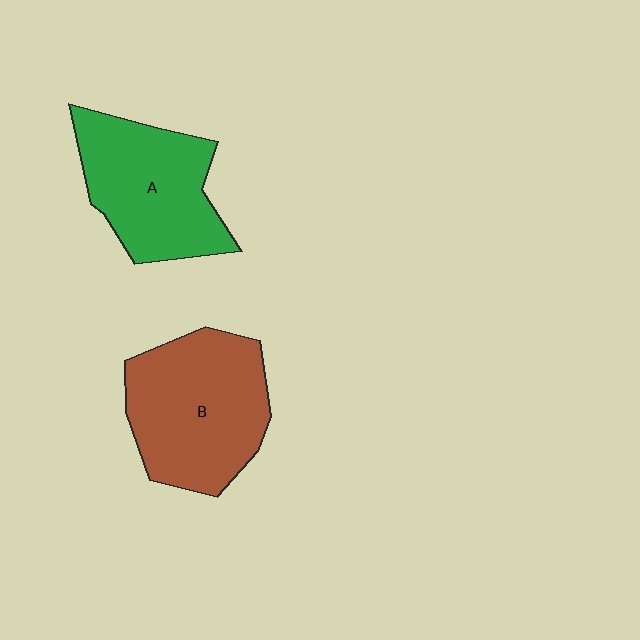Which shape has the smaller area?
Shape A (green).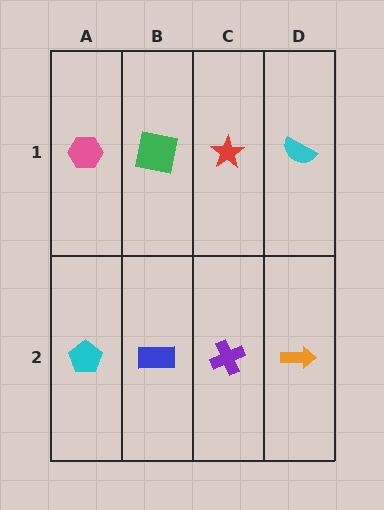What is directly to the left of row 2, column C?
A blue rectangle.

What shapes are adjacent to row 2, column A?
A pink hexagon (row 1, column A), a blue rectangle (row 2, column B).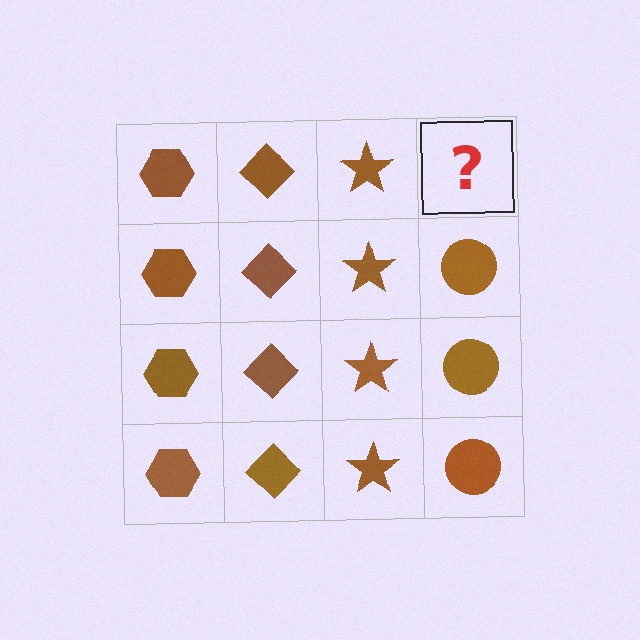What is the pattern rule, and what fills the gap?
The rule is that each column has a consistent shape. The gap should be filled with a brown circle.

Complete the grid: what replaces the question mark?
The question mark should be replaced with a brown circle.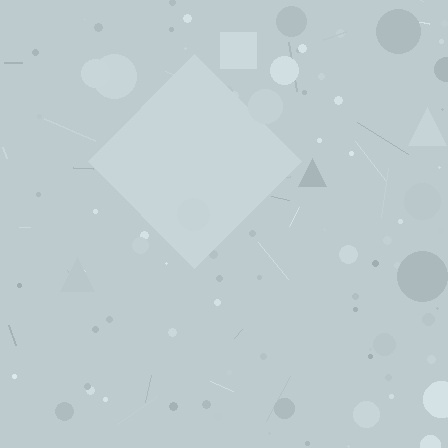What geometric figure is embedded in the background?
A diamond is embedded in the background.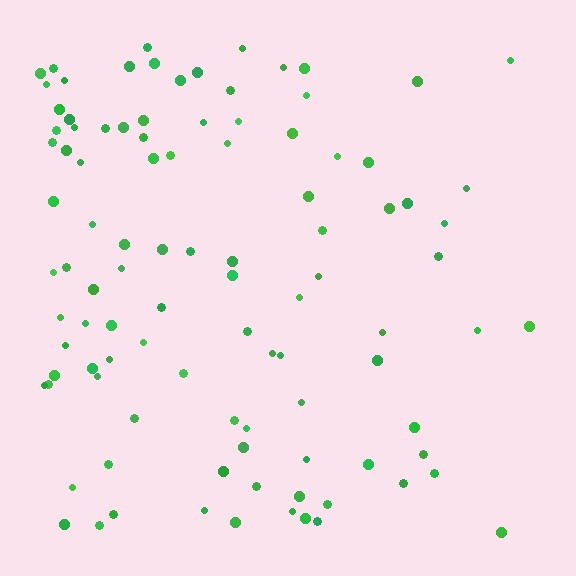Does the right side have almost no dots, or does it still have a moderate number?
Still a moderate number, just noticeably fewer than the left.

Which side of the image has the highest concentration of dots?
The left.